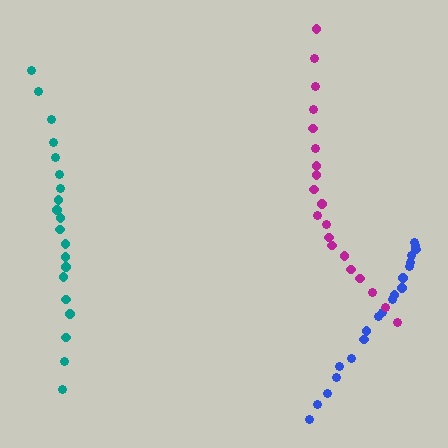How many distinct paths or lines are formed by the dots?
There are 3 distinct paths.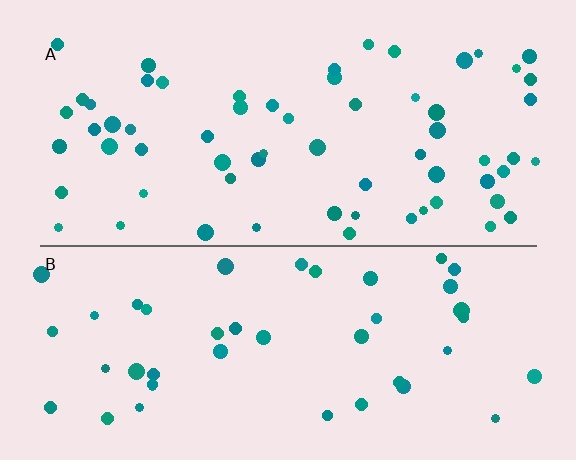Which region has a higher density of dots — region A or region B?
A (the top).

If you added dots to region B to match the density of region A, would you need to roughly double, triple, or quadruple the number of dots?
Approximately double.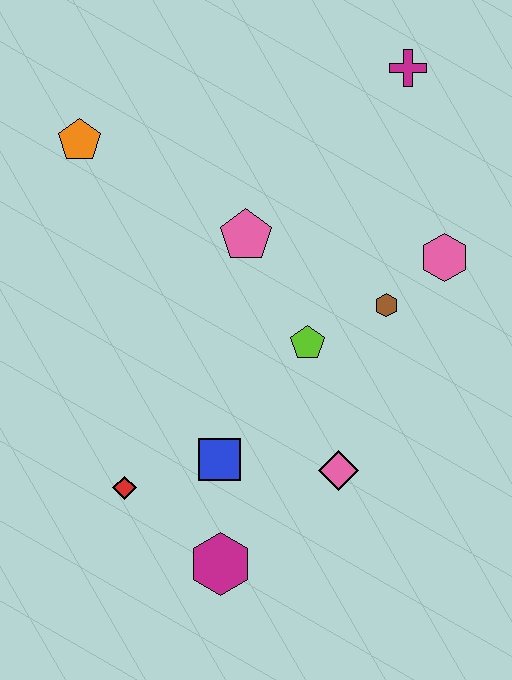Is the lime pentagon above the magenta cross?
No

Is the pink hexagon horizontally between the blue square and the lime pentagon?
No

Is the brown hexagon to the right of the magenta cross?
No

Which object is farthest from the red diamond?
The magenta cross is farthest from the red diamond.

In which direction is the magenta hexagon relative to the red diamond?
The magenta hexagon is to the right of the red diamond.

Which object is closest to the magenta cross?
The pink hexagon is closest to the magenta cross.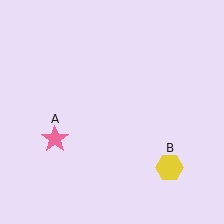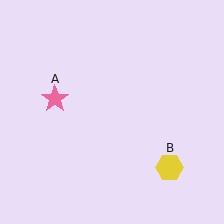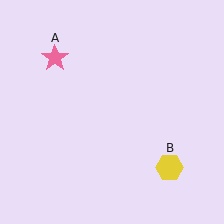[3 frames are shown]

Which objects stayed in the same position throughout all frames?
Yellow hexagon (object B) remained stationary.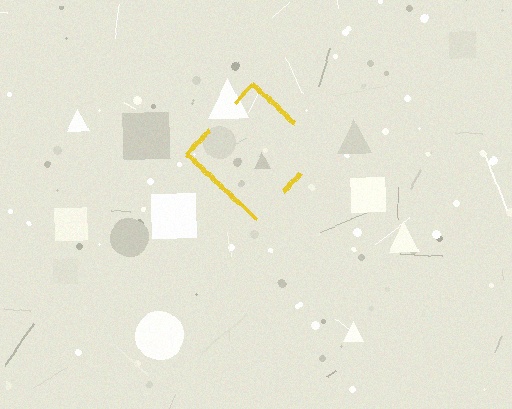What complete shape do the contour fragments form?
The contour fragments form a diamond.